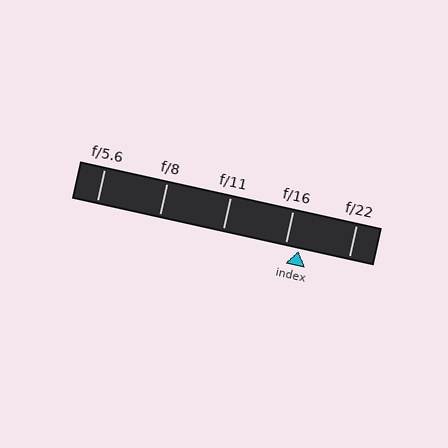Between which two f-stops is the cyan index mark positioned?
The index mark is between f/16 and f/22.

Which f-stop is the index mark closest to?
The index mark is closest to f/16.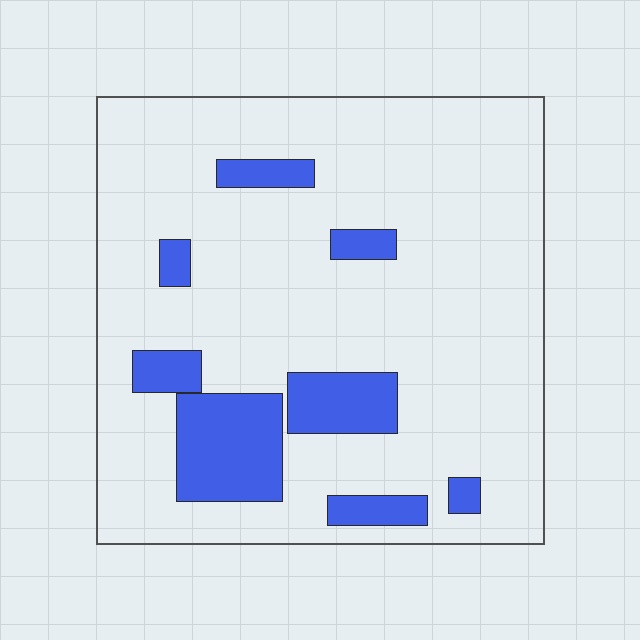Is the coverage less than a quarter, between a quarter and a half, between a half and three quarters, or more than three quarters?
Less than a quarter.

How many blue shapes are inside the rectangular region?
8.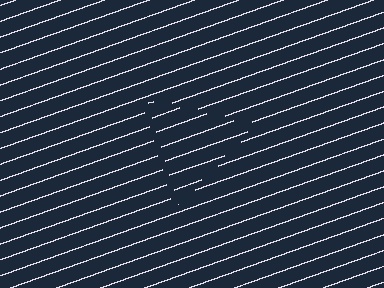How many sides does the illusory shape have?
3 sides — the line-ends trace a triangle.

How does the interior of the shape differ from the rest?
The interior of the shape contains the same grating, shifted by half a period — the contour is defined by the phase discontinuity where line-ends from the inner and outer gratings abut.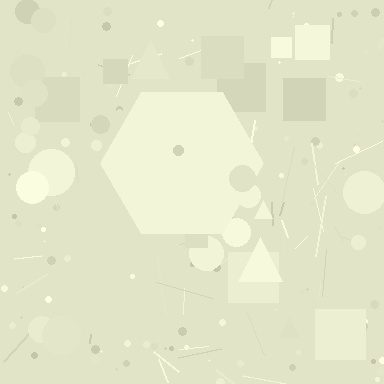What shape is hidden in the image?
A hexagon is hidden in the image.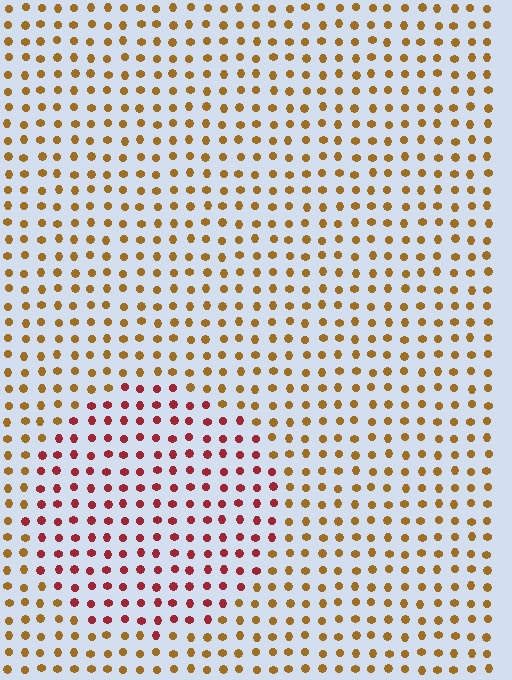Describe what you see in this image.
The image is filled with small brown elements in a uniform arrangement. A circle-shaped region is visible where the elements are tinted to a slightly different hue, forming a subtle color boundary.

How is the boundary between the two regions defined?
The boundary is defined purely by a slight shift in hue (about 46 degrees). Spacing, size, and orientation are identical on both sides.